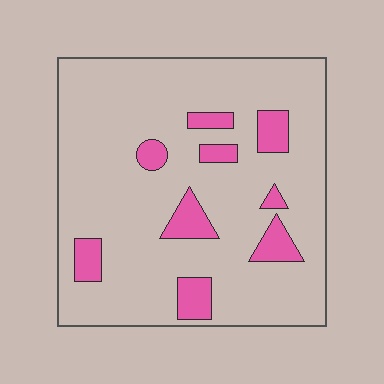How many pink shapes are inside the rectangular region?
9.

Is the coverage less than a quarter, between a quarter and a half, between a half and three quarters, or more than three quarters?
Less than a quarter.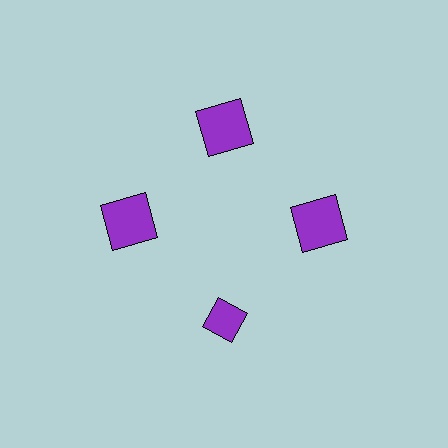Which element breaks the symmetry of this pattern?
The purple diamond at roughly the 6 o'clock position breaks the symmetry. All other shapes are purple squares.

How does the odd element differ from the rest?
It has a different shape: diamond instead of square.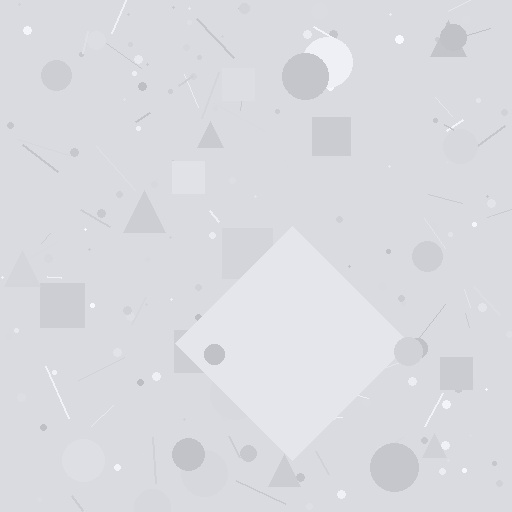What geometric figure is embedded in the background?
A diamond is embedded in the background.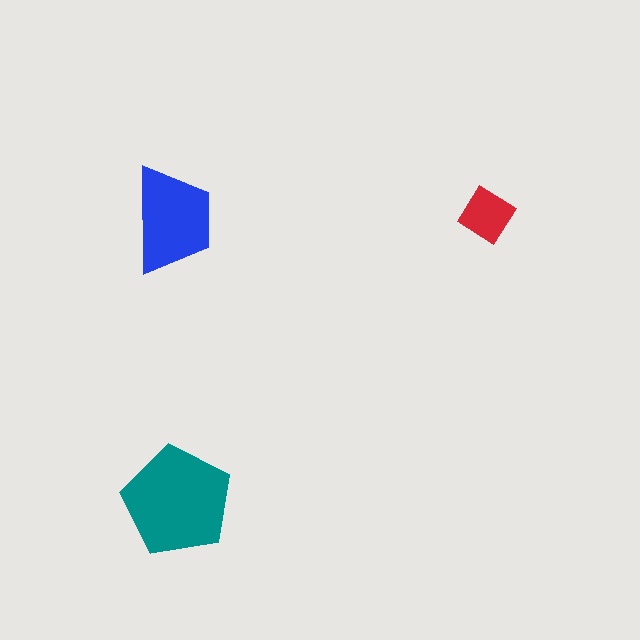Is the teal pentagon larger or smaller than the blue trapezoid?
Larger.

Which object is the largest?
The teal pentagon.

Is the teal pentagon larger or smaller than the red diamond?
Larger.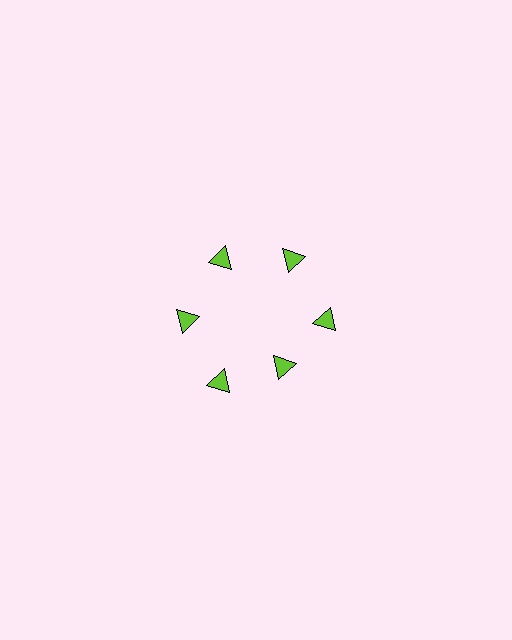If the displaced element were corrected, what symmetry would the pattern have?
It would have 6-fold rotational symmetry — the pattern would map onto itself every 60 degrees.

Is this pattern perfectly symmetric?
No. The 6 lime triangles are arranged in a ring, but one element near the 5 o'clock position is pulled inward toward the center, breaking the 6-fold rotational symmetry.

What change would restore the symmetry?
The symmetry would be restored by moving it outward, back onto the ring so that all 6 triangles sit at equal angles and equal distance from the center.